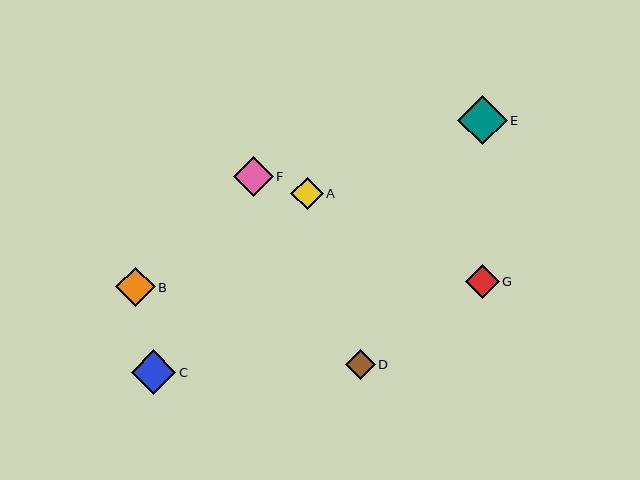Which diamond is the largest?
Diamond E is the largest with a size of approximately 50 pixels.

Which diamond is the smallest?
Diamond D is the smallest with a size of approximately 30 pixels.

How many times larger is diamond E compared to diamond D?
Diamond E is approximately 1.7 times the size of diamond D.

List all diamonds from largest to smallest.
From largest to smallest: E, C, B, F, G, A, D.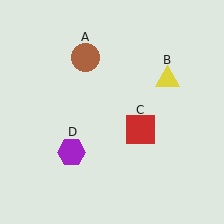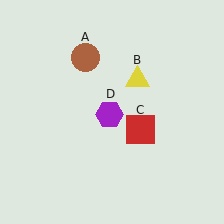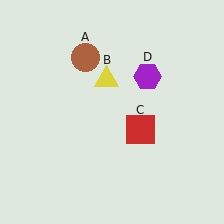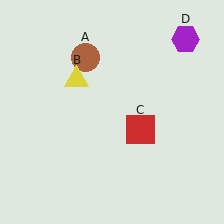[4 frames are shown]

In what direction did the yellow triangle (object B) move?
The yellow triangle (object B) moved left.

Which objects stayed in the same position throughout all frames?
Brown circle (object A) and red square (object C) remained stationary.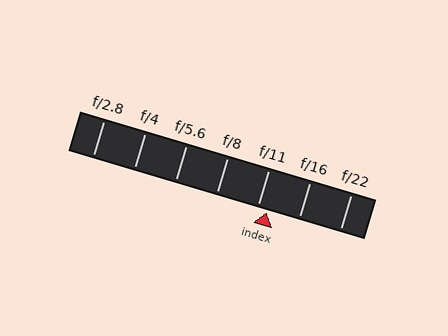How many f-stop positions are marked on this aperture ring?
There are 7 f-stop positions marked.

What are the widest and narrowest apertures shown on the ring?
The widest aperture shown is f/2.8 and the narrowest is f/22.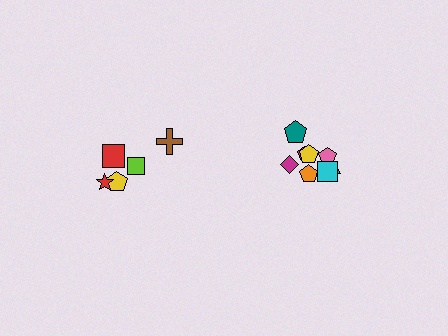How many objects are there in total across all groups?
There are 13 objects.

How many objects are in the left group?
There are 5 objects.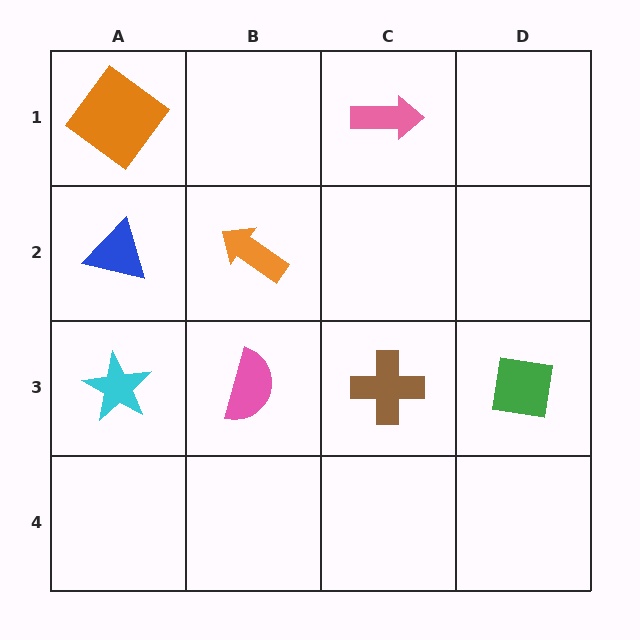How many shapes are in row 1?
2 shapes.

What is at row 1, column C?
A pink arrow.